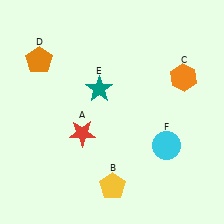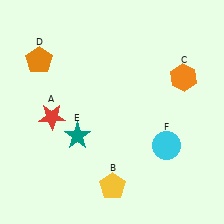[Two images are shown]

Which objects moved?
The objects that moved are: the red star (A), the teal star (E).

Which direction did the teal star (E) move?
The teal star (E) moved down.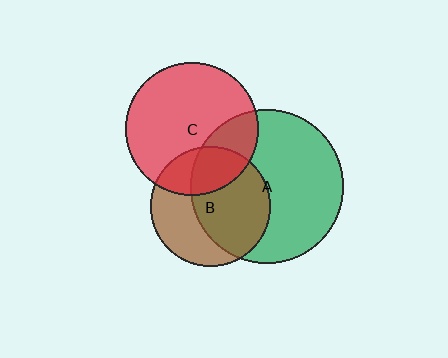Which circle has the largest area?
Circle A (green).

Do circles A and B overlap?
Yes.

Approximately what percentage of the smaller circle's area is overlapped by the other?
Approximately 60%.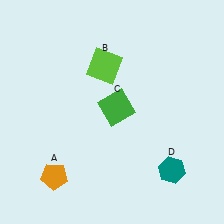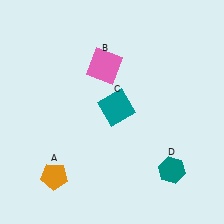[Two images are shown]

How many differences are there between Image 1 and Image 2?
There are 2 differences between the two images.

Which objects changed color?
B changed from lime to pink. C changed from green to teal.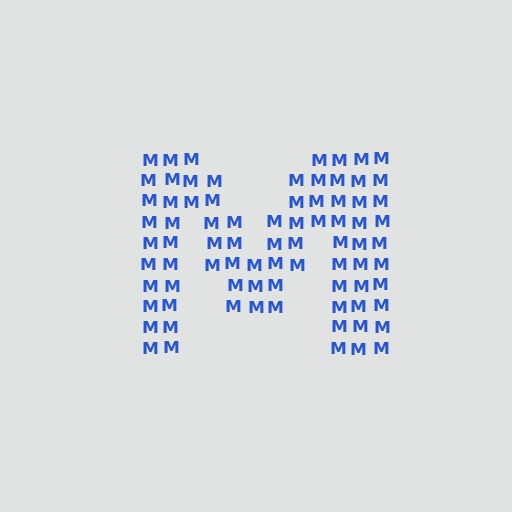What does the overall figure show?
The overall figure shows the letter M.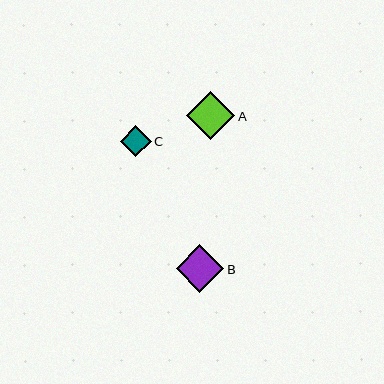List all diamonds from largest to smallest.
From largest to smallest: A, B, C.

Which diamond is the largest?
Diamond A is the largest with a size of approximately 48 pixels.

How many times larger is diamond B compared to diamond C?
Diamond B is approximately 1.5 times the size of diamond C.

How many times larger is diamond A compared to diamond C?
Diamond A is approximately 1.5 times the size of diamond C.